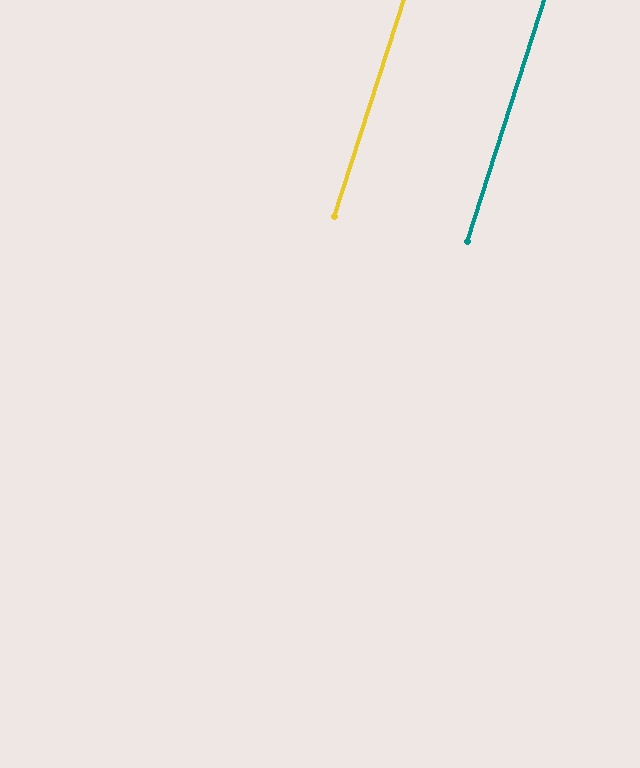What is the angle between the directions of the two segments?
Approximately 0 degrees.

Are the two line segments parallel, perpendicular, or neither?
Parallel — their directions differ by only 0.2°.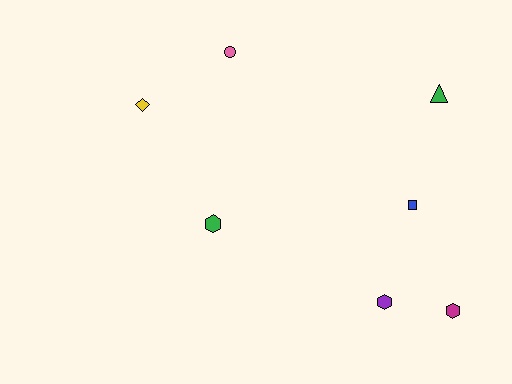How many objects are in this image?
There are 7 objects.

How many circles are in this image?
There is 1 circle.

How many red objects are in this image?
There are no red objects.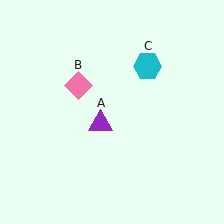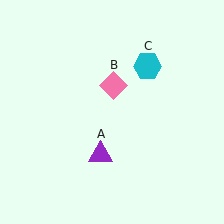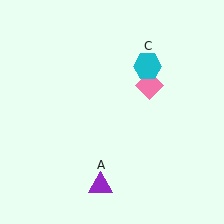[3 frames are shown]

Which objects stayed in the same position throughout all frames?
Cyan hexagon (object C) remained stationary.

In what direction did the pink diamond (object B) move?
The pink diamond (object B) moved right.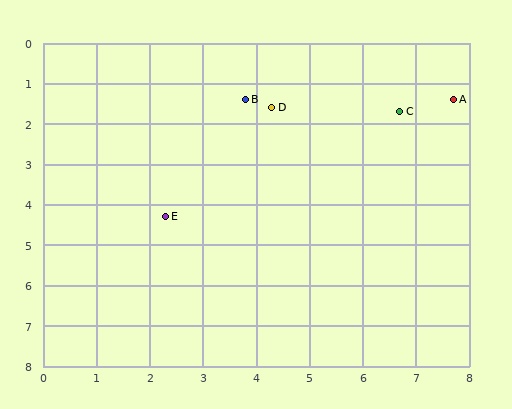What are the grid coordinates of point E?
Point E is at approximately (2.3, 4.3).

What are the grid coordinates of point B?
Point B is at approximately (3.8, 1.4).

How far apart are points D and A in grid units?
Points D and A are about 3.4 grid units apart.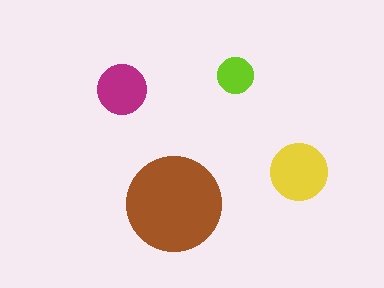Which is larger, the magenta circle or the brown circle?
The brown one.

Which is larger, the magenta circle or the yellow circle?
The yellow one.